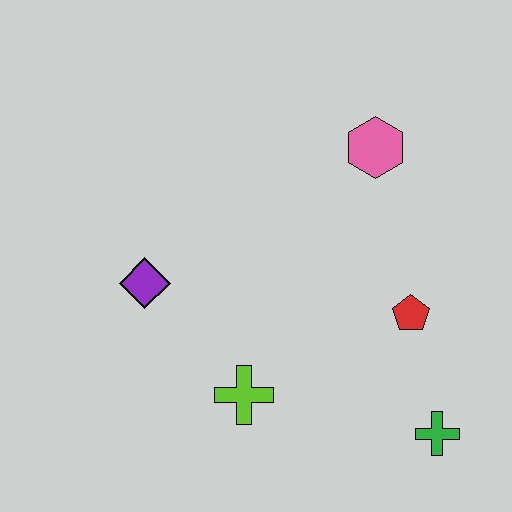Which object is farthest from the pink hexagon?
The green cross is farthest from the pink hexagon.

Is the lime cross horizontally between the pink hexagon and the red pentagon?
No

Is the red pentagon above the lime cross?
Yes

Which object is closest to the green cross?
The red pentagon is closest to the green cross.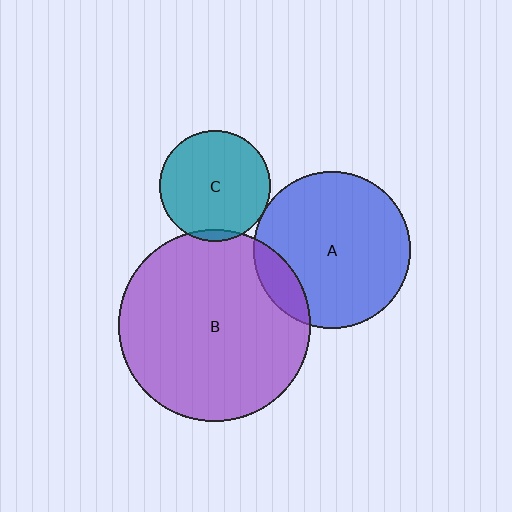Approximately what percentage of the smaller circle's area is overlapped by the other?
Approximately 5%.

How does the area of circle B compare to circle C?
Approximately 3.0 times.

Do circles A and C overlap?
Yes.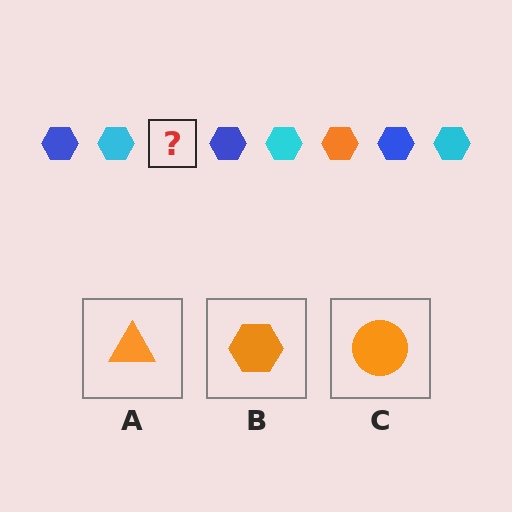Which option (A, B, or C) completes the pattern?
B.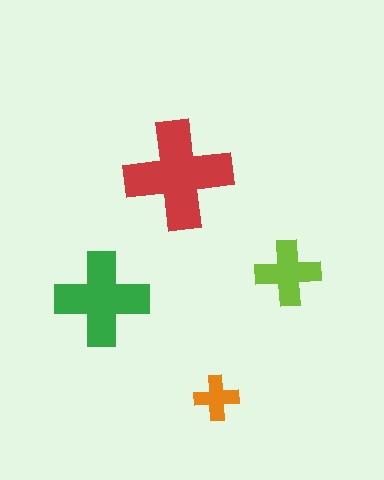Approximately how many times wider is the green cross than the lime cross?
About 1.5 times wider.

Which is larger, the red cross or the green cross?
The red one.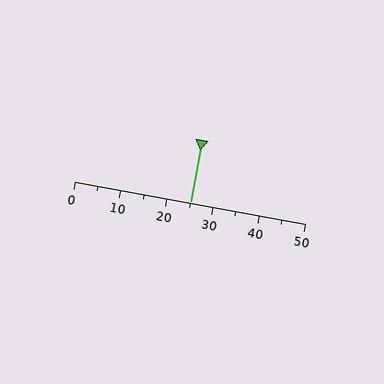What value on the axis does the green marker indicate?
The marker indicates approximately 25.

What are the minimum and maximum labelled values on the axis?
The axis runs from 0 to 50.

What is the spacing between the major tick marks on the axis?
The major ticks are spaced 10 apart.